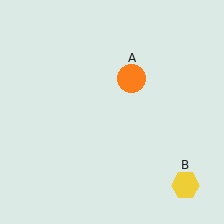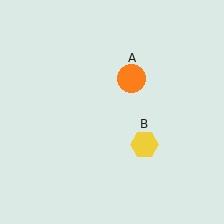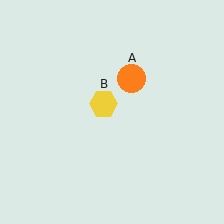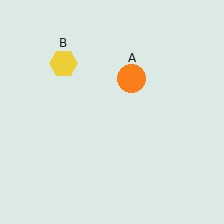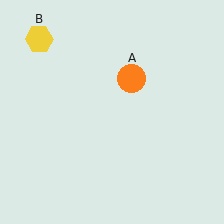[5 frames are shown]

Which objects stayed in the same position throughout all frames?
Orange circle (object A) remained stationary.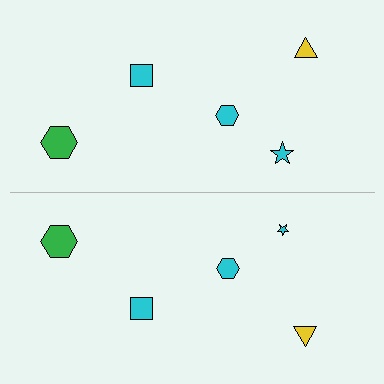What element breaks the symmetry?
The cyan star on the bottom side has a different size than its mirror counterpart.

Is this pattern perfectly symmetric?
No, the pattern is not perfectly symmetric. The cyan star on the bottom side has a different size than its mirror counterpart.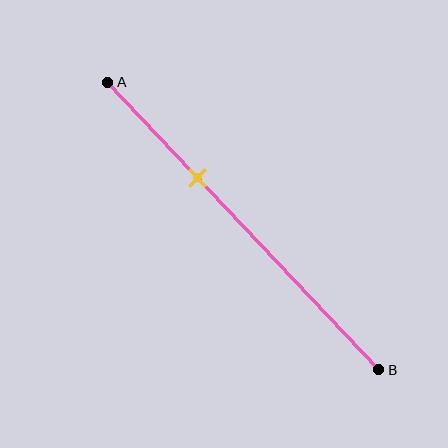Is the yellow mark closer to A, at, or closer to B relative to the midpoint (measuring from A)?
The yellow mark is closer to point A than the midpoint of segment AB.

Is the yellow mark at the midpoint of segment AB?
No, the mark is at about 35% from A, not at the 50% midpoint.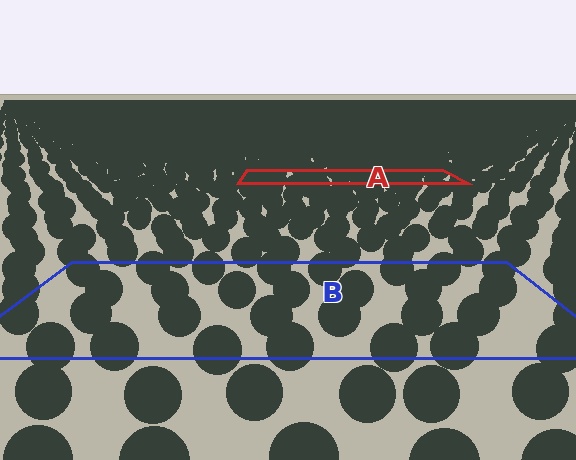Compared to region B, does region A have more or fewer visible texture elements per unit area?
Region A has more texture elements per unit area — they are packed more densely because it is farther away.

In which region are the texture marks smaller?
The texture marks are smaller in region A, because it is farther away.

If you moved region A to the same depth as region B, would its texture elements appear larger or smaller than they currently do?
They would appear larger. At a closer depth, the same texture elements are projected at a bigger on-screen size.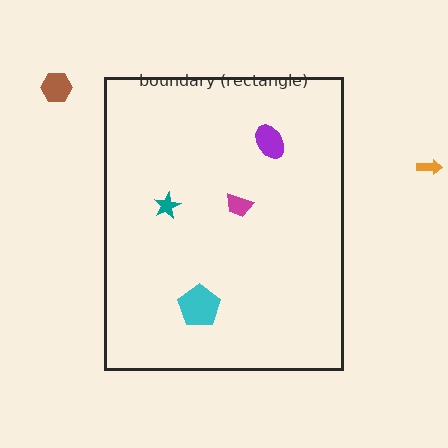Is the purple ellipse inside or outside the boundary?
Inside.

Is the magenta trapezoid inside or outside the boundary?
Inside.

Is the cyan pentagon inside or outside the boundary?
Inside.